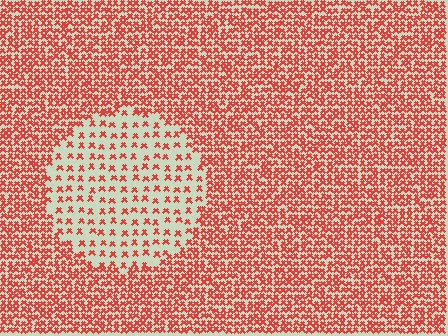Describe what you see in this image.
The image contains small red elements arranged at two different densities. A circle-shaped region is visible where the elements are less densely packed than the surrounding area.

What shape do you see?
I see a circle.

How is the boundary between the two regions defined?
The boundary is defined by a change in element density (approximately 2.6x ratio). All elements are the same color, size, and shape.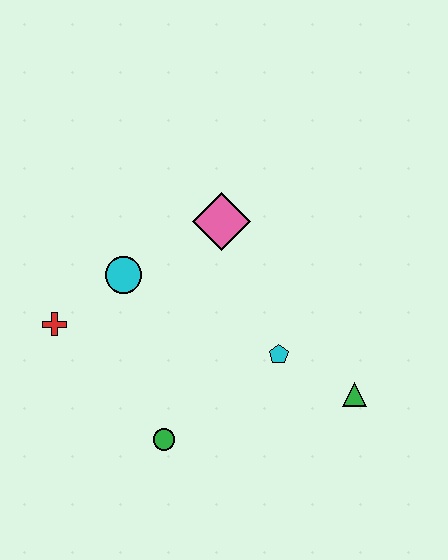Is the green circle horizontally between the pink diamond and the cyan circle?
Yes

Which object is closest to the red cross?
The cyan circle is closest to the red cross.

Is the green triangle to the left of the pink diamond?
No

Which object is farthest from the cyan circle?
The green triangle is farthest from the cyan circle.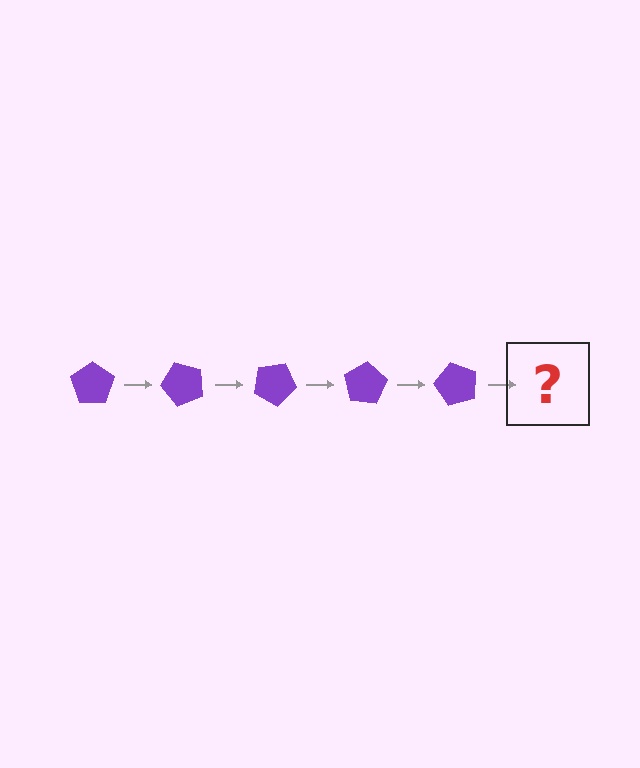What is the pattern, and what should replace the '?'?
The pattern is that the pentagon rotates 50 degrees each step. The '?' should be a purple pentagon rotated 250 degrees.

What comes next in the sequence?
The next element should be a purple pentagon rotated 250 degrees.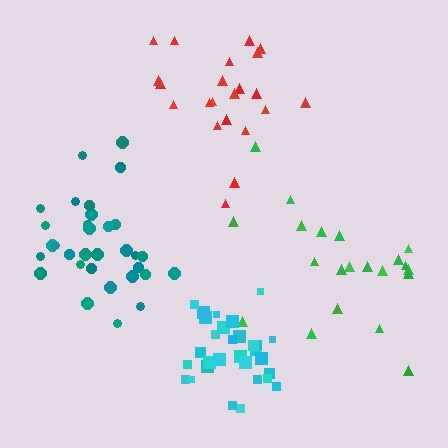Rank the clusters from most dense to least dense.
cyan, teal, red, green.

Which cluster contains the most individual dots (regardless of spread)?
Teal (32).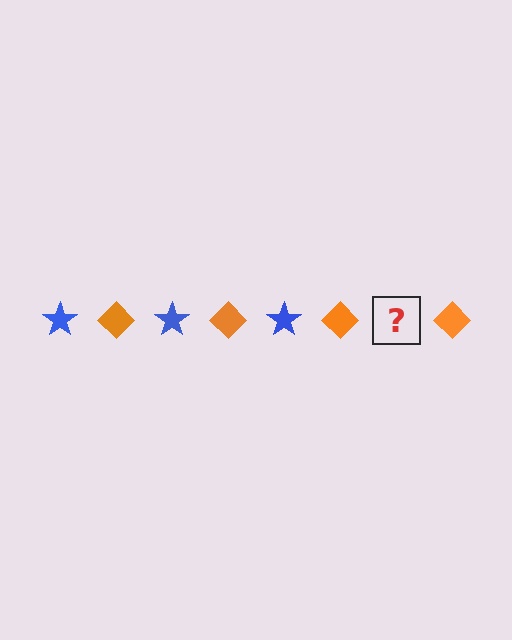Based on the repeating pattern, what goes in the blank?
The blank should be a blue star.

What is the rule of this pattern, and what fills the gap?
The rule is that the pattern alternates between blue star and orange diamond. The gap should be filled with a blue star.